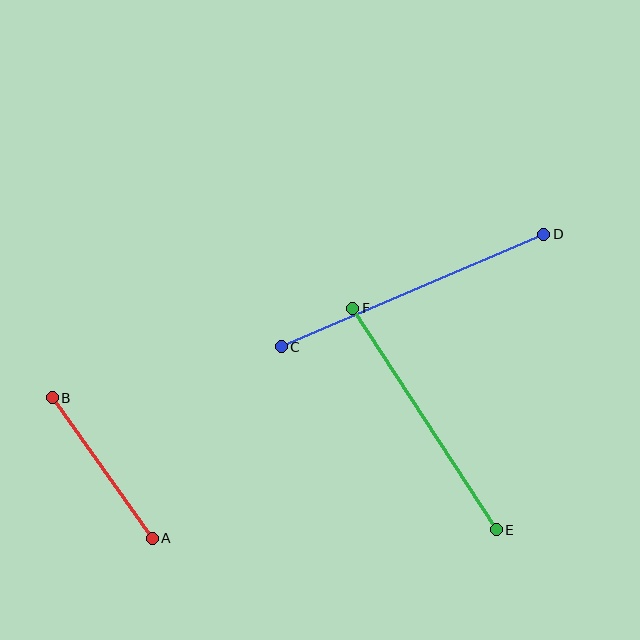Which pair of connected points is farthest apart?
Points C and D are farthest apart.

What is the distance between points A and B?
The distance is approximately 172 pixels.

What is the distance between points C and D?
The distance is approximately 286 pixels.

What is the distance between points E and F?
The distance is approximately 264 pixels.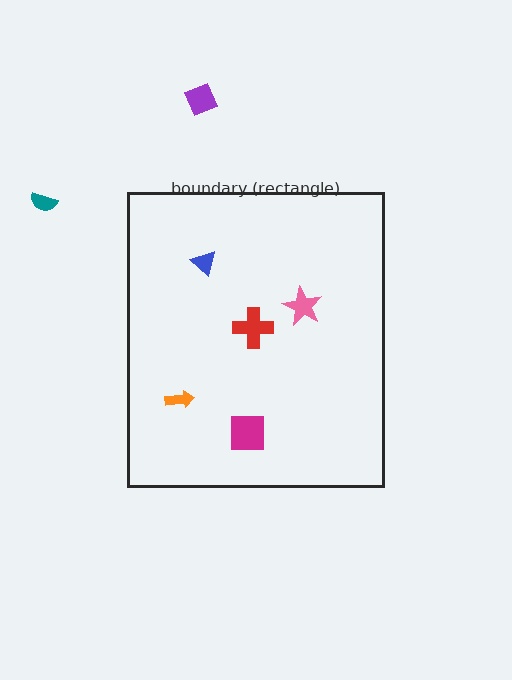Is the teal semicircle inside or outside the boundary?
Outside.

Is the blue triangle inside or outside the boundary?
Inside.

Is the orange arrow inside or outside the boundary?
Inside.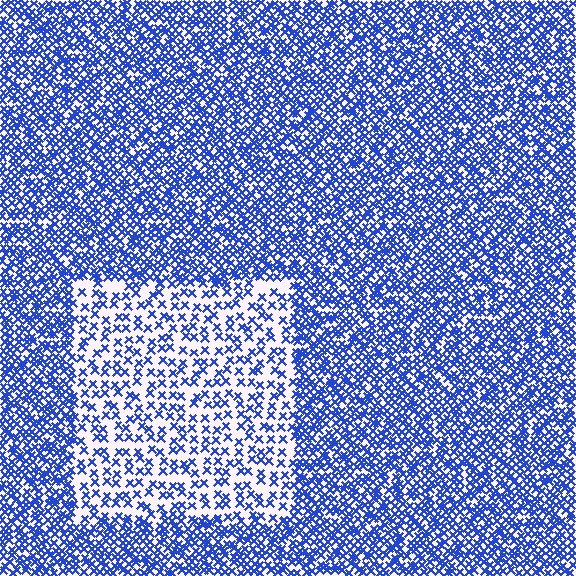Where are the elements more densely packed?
The elements are more densely packed outside the rectangle boundary.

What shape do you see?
I see a rectangle.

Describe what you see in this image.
The image contains small blue elements arranged at two different densities. A rectangle-shaped region is visible where the elements are less densely packed than the surrounding area.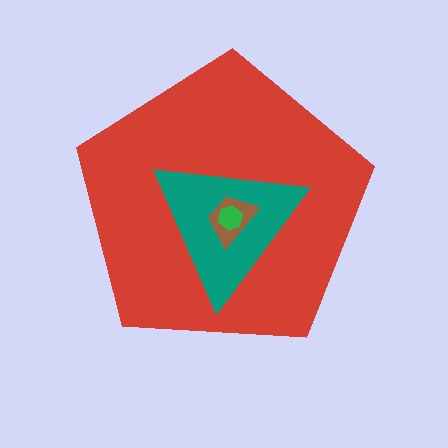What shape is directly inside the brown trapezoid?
The green hexagon.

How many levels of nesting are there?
4.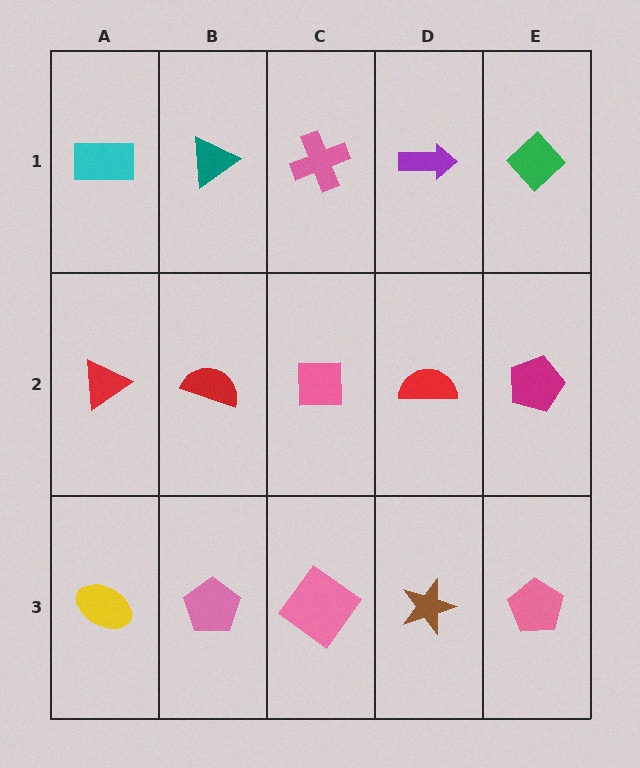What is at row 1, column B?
A teal triangle.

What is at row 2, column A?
A red triangle.